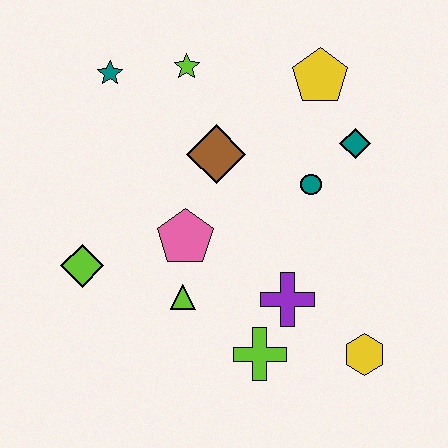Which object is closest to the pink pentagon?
The lime triangle is closest to the pink pentagon.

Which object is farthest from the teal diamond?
The lime diamond is farthest from the teal diamond.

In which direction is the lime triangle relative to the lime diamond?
The lime triangle is to the right of the lime diamond.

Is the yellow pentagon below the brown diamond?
No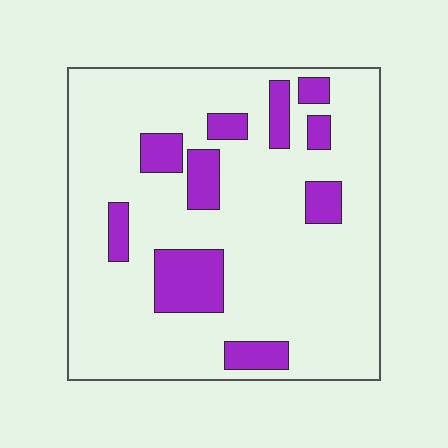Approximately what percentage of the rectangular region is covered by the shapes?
Approximately 15%.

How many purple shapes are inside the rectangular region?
10.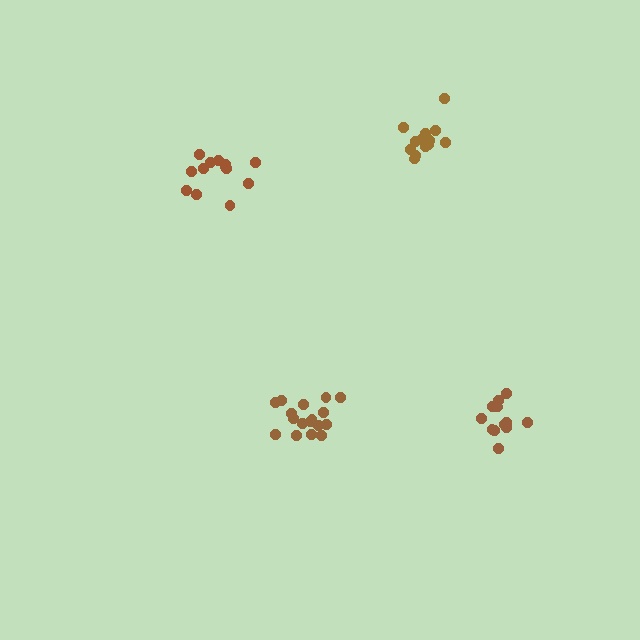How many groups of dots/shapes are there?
There are 4 groups.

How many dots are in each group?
Group 1: 17 dots, Group 2: 12 dots, Group 3: 13 dots, Group 4: 13 dots (55 total).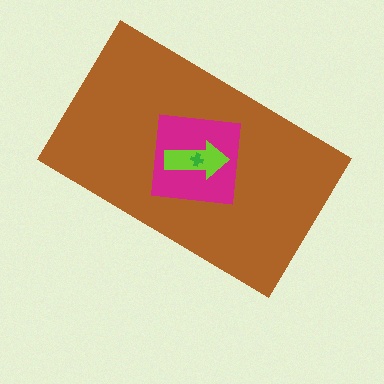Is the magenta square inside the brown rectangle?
Yes.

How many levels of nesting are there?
4.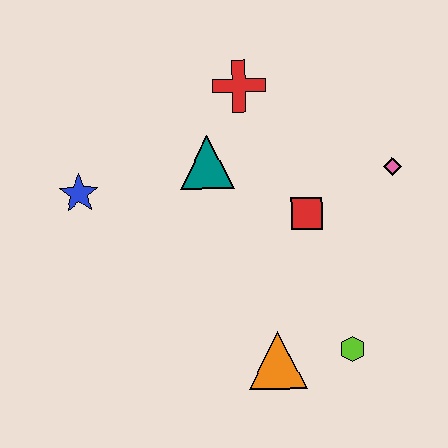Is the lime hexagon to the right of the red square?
Yes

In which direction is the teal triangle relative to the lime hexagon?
The teal triangle is above the lime hexagon.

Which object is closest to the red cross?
The teal triangle is closest to the red cross.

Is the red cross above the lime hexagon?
Yes